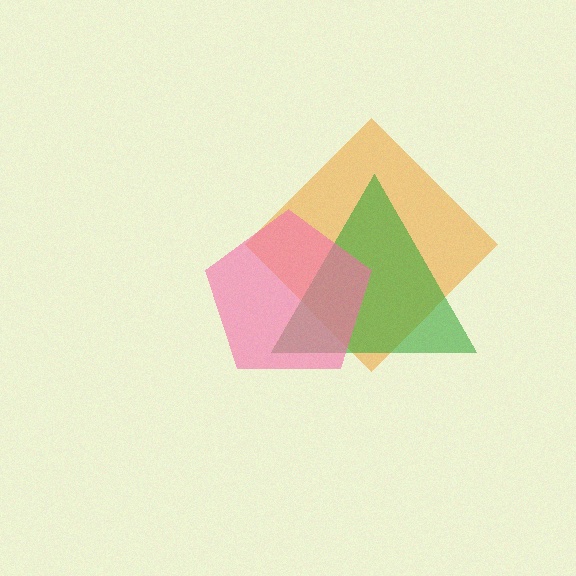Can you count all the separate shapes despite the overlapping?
Yes, there are 3 separate shapes.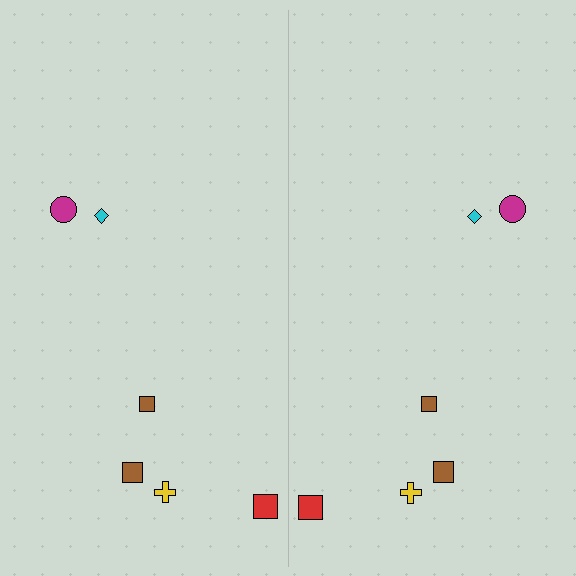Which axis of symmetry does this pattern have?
The pattern has a vertical axis of symmetry running through the center of the image.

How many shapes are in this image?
There are 12 shapes in this image.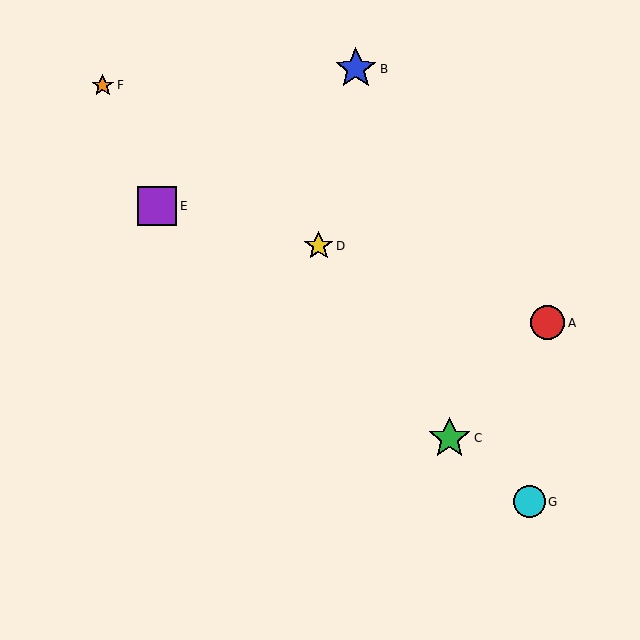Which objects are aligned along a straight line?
Objects C, E, G are aligned along a straight line.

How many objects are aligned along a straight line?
3 objects (C, E, G) are aligned along a straight line.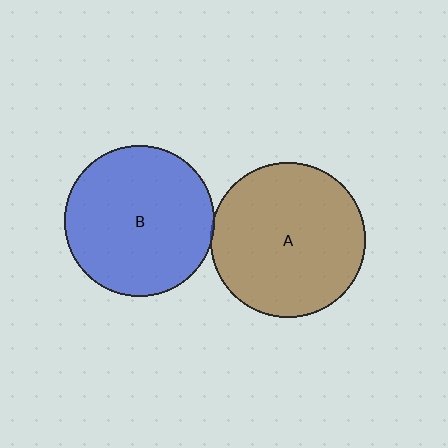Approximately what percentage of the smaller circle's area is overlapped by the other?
Approximately 5%.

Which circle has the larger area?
Circle A (brown).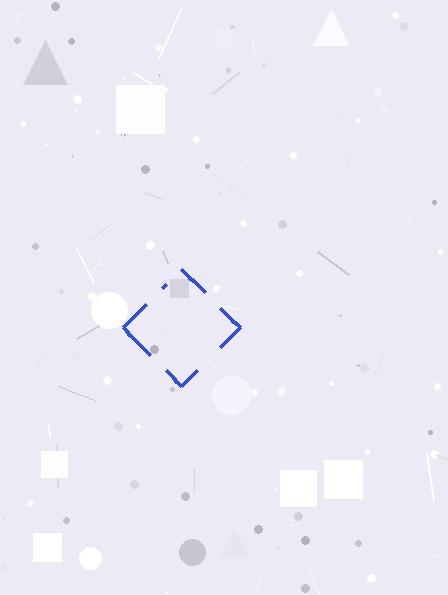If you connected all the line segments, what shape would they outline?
They would outline a diamond.